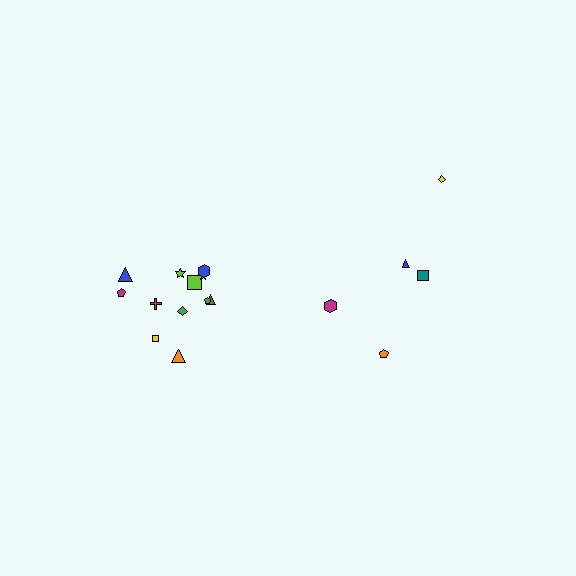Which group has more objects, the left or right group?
The left group.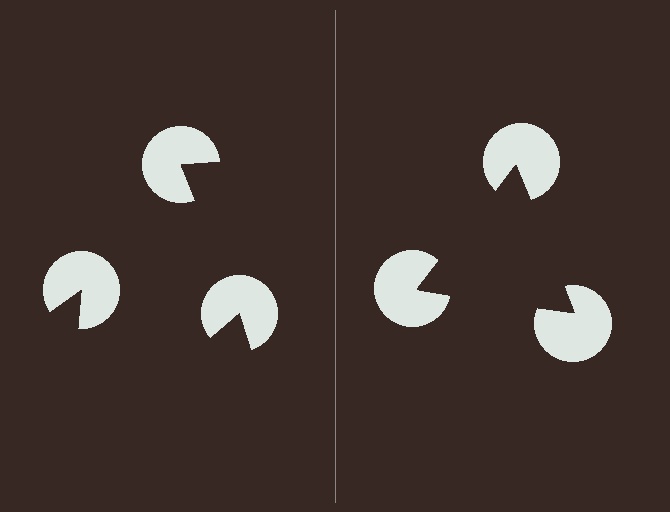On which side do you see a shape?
An illusory triangle appears on the right side. On the left side the wedge cuts are rotated, so no coherent shape forms.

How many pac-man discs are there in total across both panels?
6 — 3 on each side.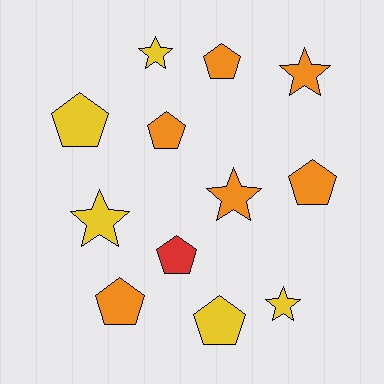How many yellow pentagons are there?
There are 2 yellow pentagons.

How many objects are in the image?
There are 12 objects.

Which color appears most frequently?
Orange, with 6 objects.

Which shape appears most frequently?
Pentagon, with 7 objects.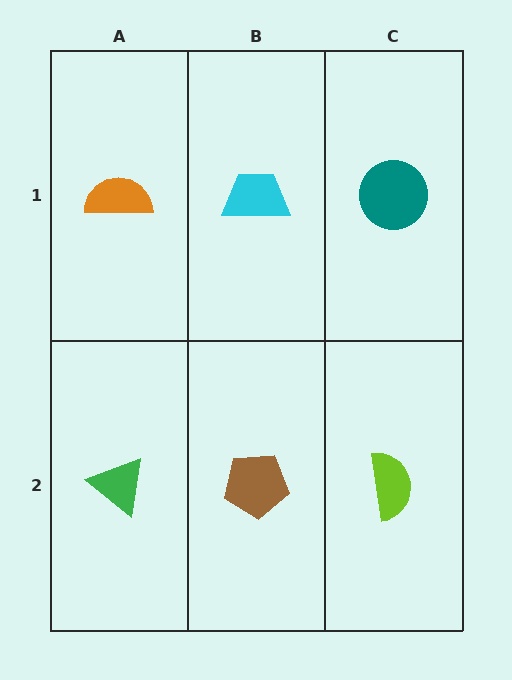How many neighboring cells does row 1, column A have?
2.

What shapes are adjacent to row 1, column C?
A lime semicircle (row 2, column C), a cyan trapezoid (row 1, column B).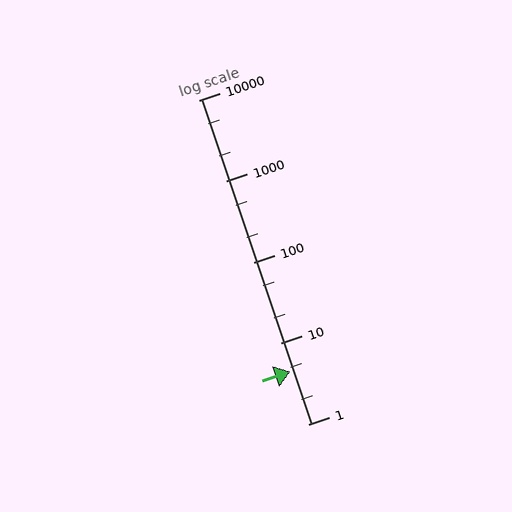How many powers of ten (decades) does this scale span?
The scale spans 4 decades, from 1 to 10000.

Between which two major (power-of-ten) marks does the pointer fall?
The pointer is between 1 and 10.